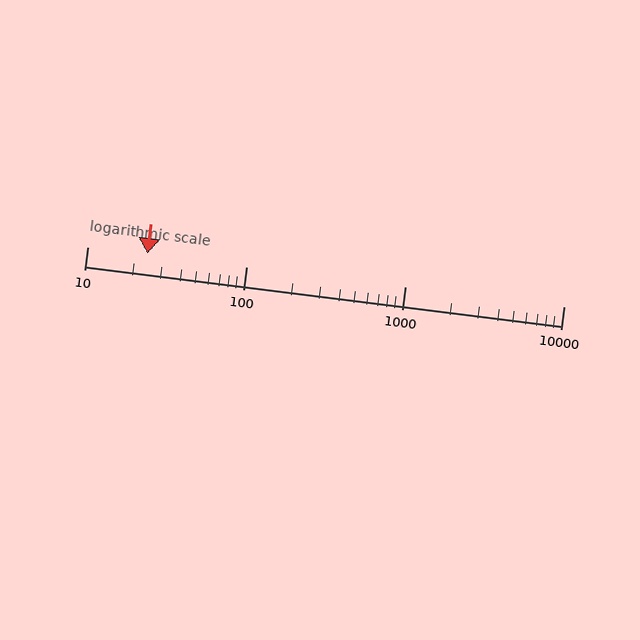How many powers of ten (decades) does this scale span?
The scale spans 3 decades, from 10 to 10000.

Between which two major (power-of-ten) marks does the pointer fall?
The pointer is between 10 and 100.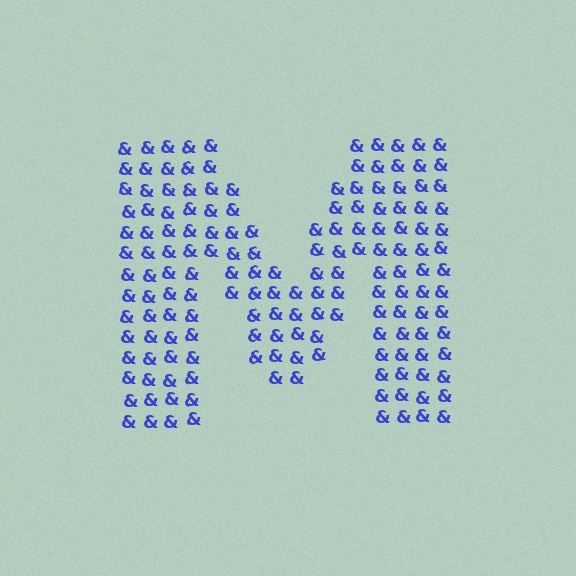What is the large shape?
The large shape is the letter M.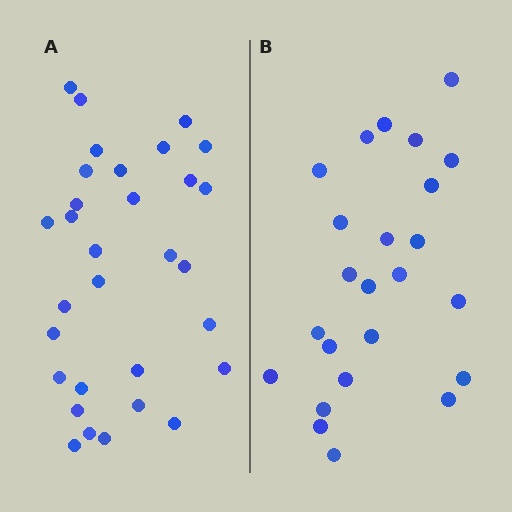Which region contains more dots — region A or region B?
Region A (the left region) has more dots.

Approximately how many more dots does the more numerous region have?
Region A has roughly 8 or so more dots than region B.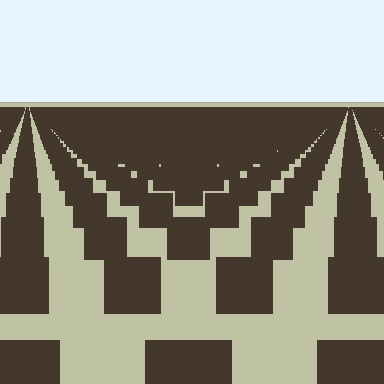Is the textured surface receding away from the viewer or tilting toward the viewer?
The surface is receding away from the viewer. Texture elements get smaller and denser toward the top.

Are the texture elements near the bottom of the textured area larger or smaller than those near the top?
Larger. Near the bottom, elements are closer to the viewer and appear at a bigger on-screen size.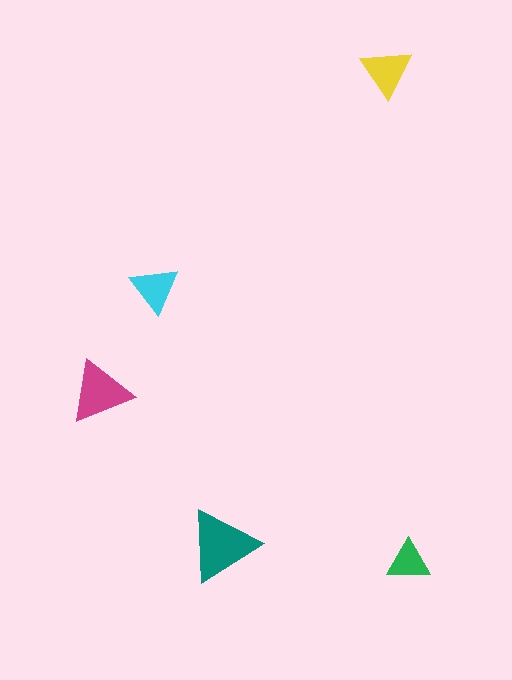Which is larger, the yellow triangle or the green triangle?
The yellow one.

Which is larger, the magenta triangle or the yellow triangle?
The magenta one.